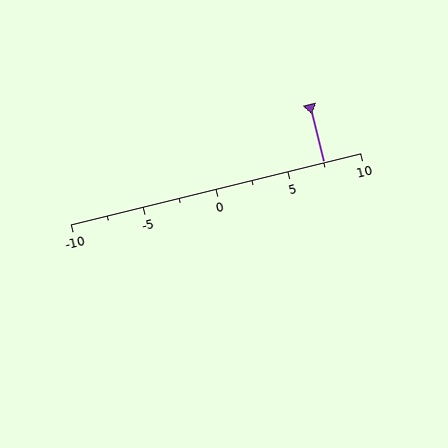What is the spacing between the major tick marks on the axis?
The major ticks are spaced 5 apart.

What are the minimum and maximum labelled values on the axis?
The axis runs from -10 to 10.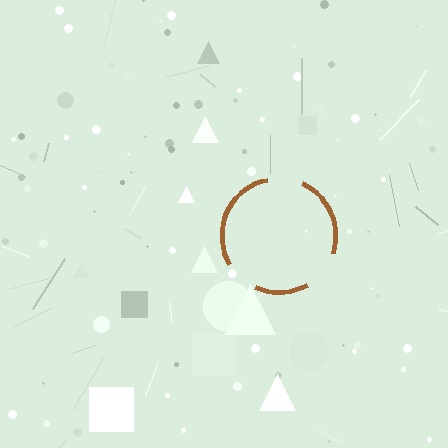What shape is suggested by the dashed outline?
The dashed outline suggests a circle.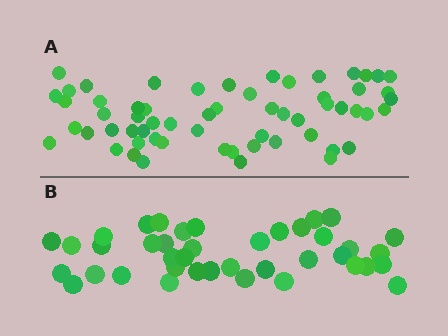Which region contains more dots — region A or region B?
Region A (the top region) has more dots.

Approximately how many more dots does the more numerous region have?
Region A has approximately 20 more dots than region B.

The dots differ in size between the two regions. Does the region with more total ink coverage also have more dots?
No. Region B has more total ink coverage because its dots are larger, but region A actually contains more individual dots. Total area can be misleading — the number of items is what matters here.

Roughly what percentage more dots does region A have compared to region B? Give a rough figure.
About 50% more.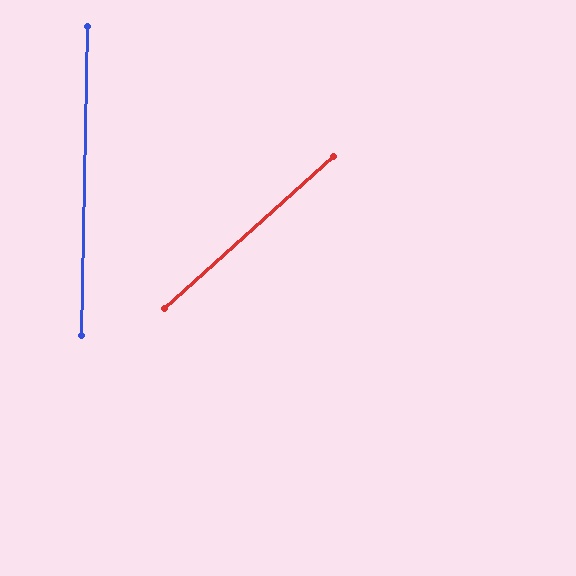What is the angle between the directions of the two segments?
Approximately 47 degrees.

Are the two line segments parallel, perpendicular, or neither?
Neither parallel nor perpendicular — they differ by about 47°.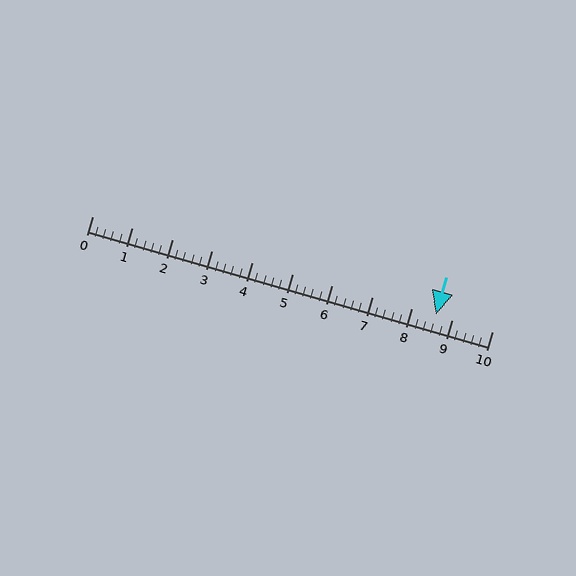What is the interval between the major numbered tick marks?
The major tick marks are spaced 1 units apart.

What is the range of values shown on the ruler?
The ruler shows values from 0 to 10.